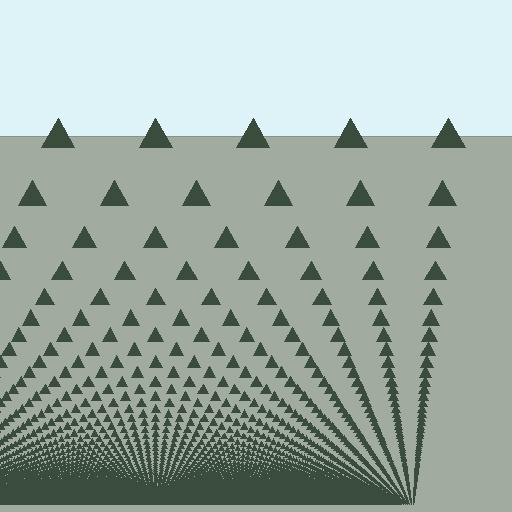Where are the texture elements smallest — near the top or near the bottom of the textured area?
Near the bottom.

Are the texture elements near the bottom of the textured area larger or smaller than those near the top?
Smaller. The gradient is inverted — elements near the bottom are smaller and denser.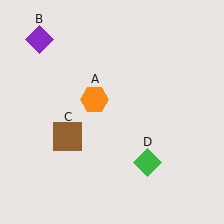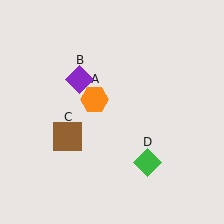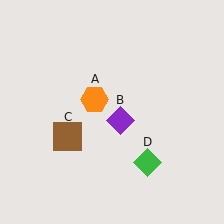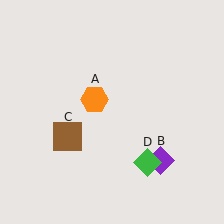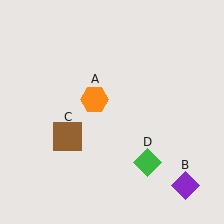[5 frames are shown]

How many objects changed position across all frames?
1 object changed position: purple diamond (object B).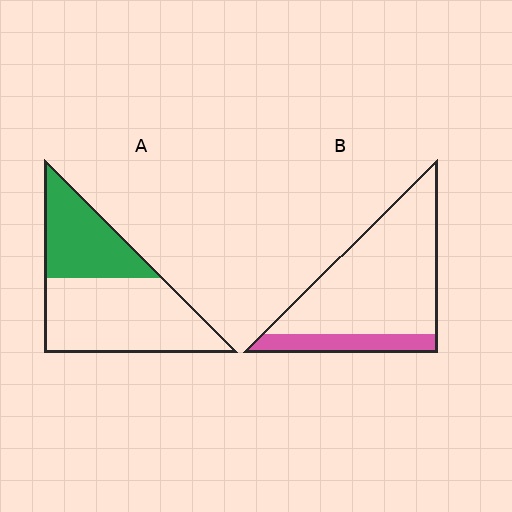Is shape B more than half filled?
No.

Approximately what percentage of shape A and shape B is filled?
A is approximately 40% and B is approximately 20%.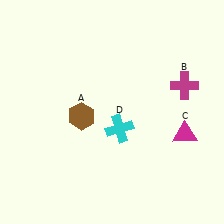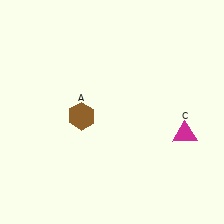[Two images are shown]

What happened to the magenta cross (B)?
The magenta cross (B) was removed in Image 2. It was in the top-right area of Image 1.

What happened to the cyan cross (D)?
The cyan cross (D) was removed in Image 2. It was in the bottom-right area of Image 1.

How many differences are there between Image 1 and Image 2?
There are 2 differences between the two images.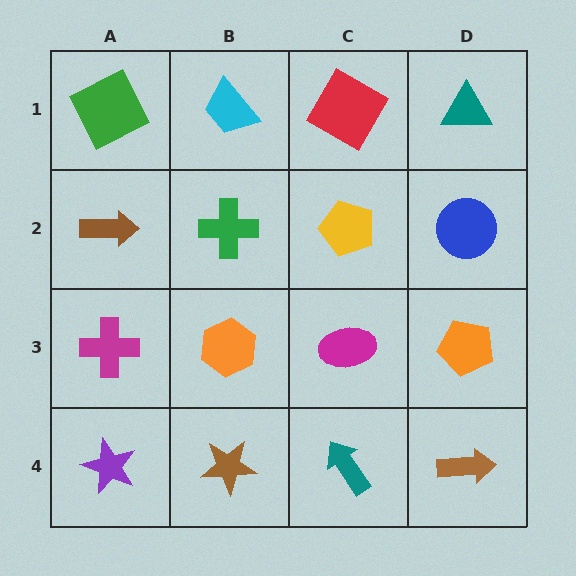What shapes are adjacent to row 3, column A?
A brown arrow (row 2, column A), a purple star (row 4, column A), an orange hexagon (row 3, column B).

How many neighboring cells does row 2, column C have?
4.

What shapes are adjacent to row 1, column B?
A green cross (row 2, column B), a green square (row 1, column A), a red square (row 1, column C).